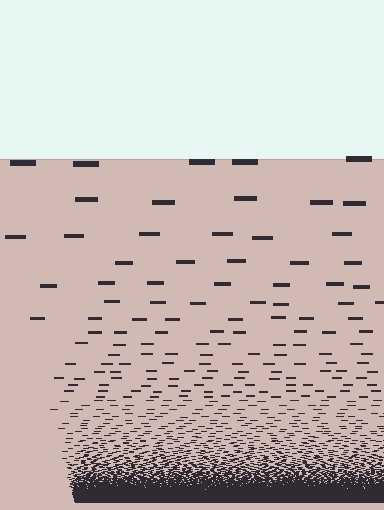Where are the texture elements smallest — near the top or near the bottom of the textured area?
Near the bottom.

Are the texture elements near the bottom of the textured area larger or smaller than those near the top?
Smaller. The gradient is inverted — elements near the bottom are smaller and denser.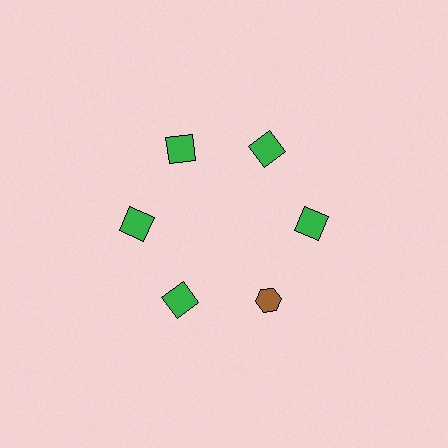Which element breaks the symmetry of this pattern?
The brown hexagon at roughly the 5 o'clock position breaks the symmetry. All other shapes are green squares.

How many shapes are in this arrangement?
There are 6 shapes arranged in a ring pattern.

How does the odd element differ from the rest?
It differs in both color (brown instead of green) and shape (hexagon instead of square).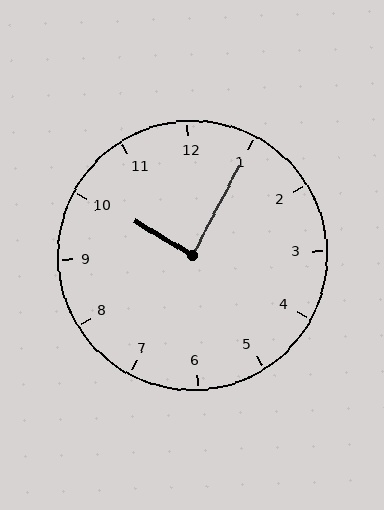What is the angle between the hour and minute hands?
Approximately 88 degrees.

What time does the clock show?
10:05.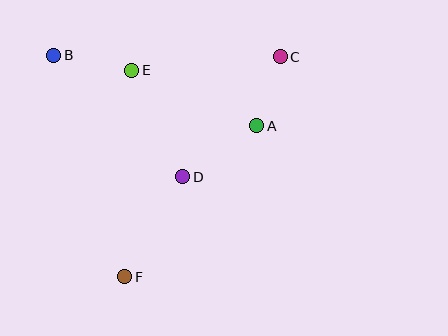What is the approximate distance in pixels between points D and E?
The distance between D and E is approximately 118 pixels.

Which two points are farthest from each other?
Points C and F are farthest from each other.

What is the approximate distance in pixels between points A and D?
The distance between A and D is approximately 90 pixels.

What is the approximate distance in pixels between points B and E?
The distance between B and E is approximately 80 pixels.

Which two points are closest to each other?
Points A and C are closest to each other.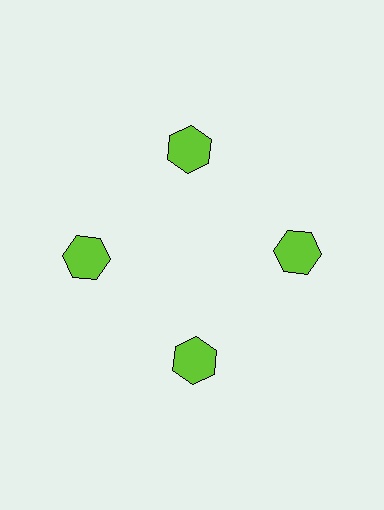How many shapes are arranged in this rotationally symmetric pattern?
There are 4 shapes, arranged in 4 groups of 1.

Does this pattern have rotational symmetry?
Yes, this pattern has 4-fold rotational symmetry. It looks the same after rotating 90 degrees around the center.